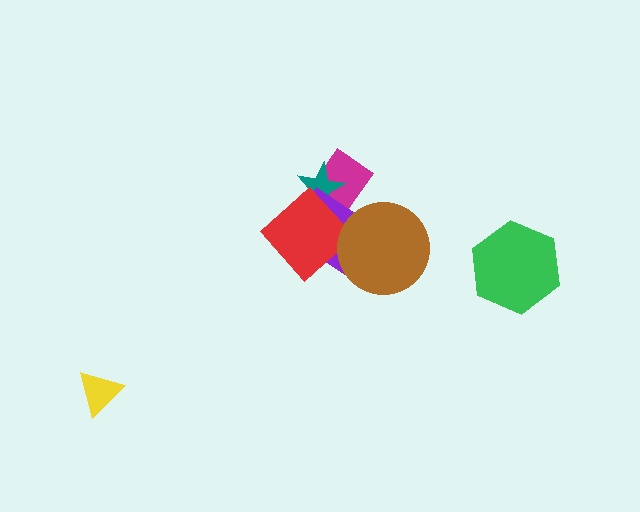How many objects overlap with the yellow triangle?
0 objects overlap with the yellow triangle.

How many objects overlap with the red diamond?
3 objects overlap with the red diamond.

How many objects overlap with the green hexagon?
0 objects overlap with the green hexagon.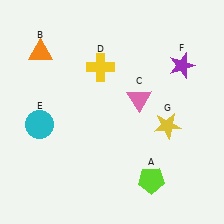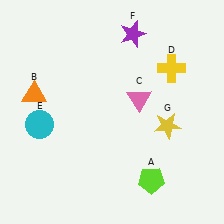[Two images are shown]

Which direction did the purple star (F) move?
The purple star (F) moved left.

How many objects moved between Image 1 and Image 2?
3 objects moved between the two images.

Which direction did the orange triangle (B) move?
The orange triangle (B) moved down.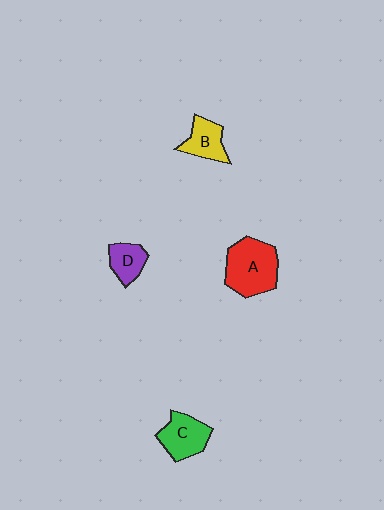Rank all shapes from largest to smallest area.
From largest to smallest: A (red), C (green), B (yellow), D (purple).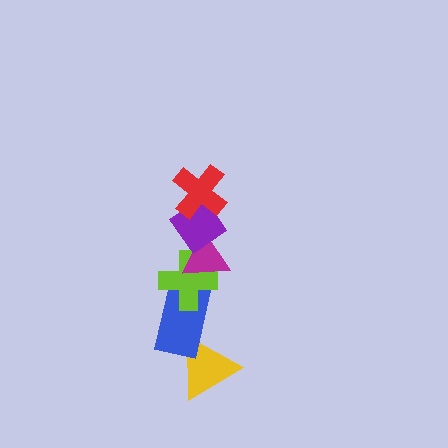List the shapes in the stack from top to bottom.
From top to bottom: the red cross, the purple diamond, the magenta triangle, the lime cross, the blue rectangle, the yellow triangle.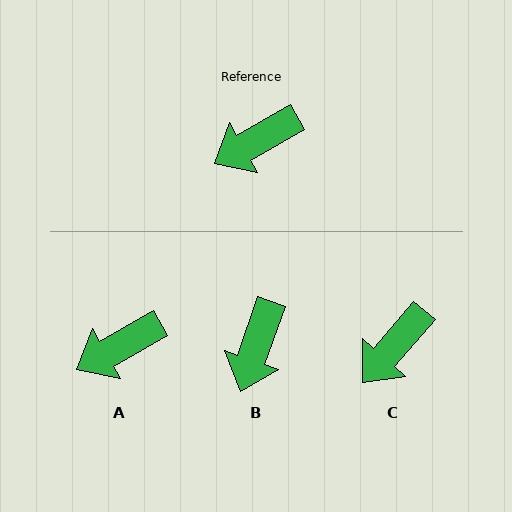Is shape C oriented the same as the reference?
No, it is off by about 20 degrees.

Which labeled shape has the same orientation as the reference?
A.